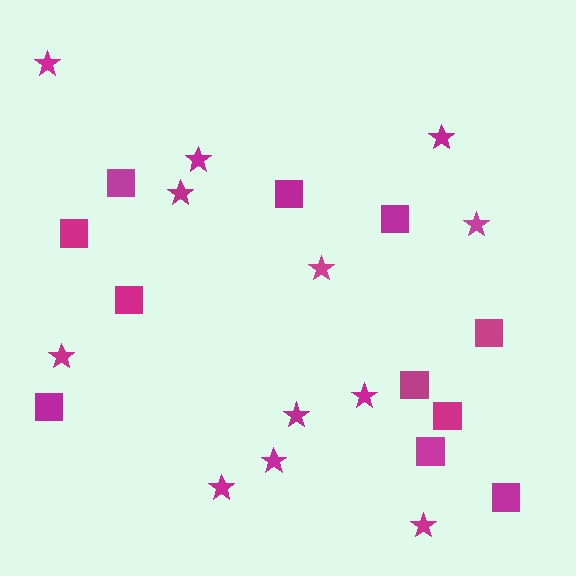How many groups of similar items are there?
There are 2 groups: one group of squares (11) and one group of stars (12).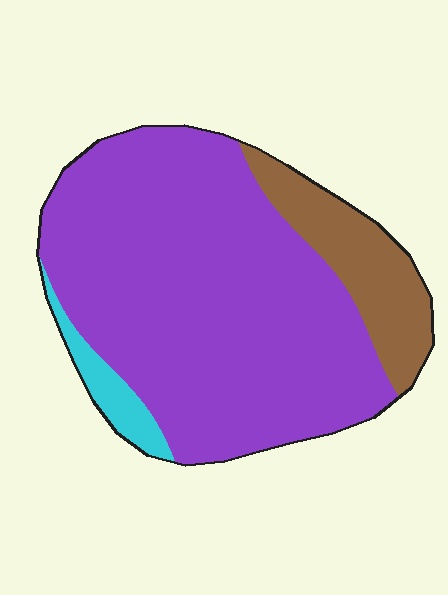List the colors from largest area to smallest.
From largest to smallest: purple, brown, cyan.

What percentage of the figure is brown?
Brown takes up about one sixth (1/6) of the figure.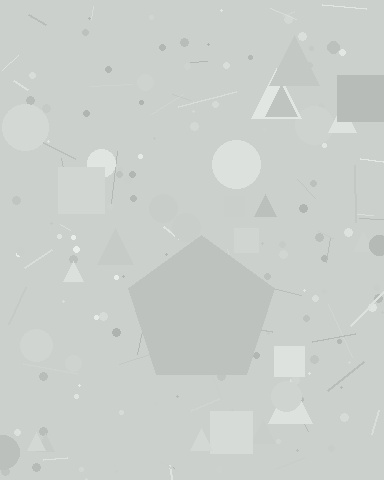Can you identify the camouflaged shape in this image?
The camouflaged shape is a pentagon.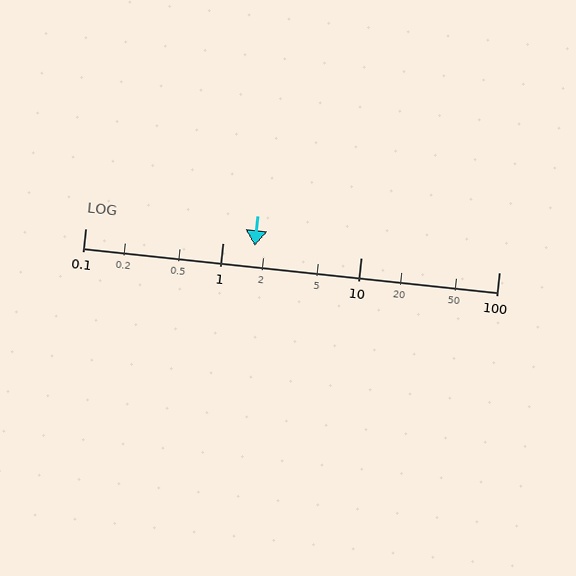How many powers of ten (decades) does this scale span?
The scale spans 3 decades, from 0.1 to 100.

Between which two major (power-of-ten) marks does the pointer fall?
The pointer is between 1 and 10.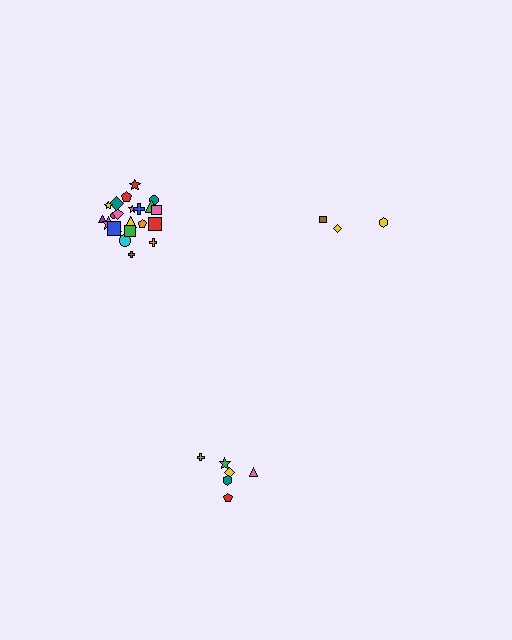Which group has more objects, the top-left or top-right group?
The top-left group.